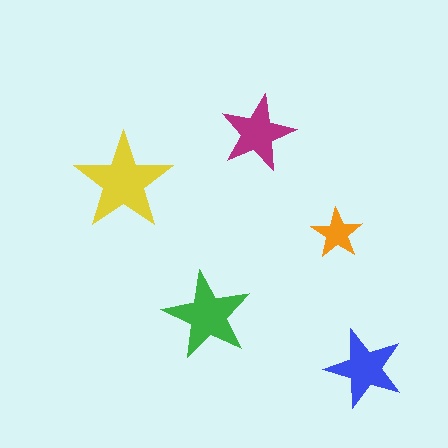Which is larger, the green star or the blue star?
The green one.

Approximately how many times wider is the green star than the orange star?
About 1.5 times wider.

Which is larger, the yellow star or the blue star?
The yellow one.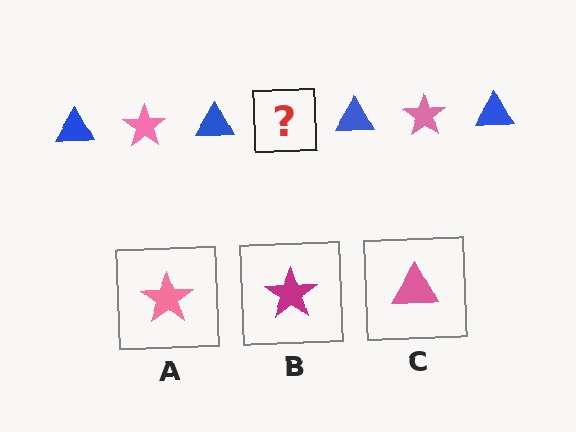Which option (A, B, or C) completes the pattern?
A.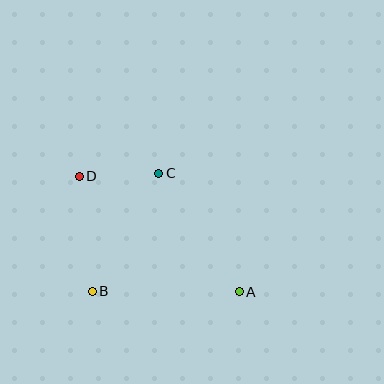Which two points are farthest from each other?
Points A and D are farthest from each other.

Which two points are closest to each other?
Points C and D are closest to each other.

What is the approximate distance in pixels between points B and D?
The distance between B and D is approximately 116 pixels.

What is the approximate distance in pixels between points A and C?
The distance between A and C is approximately 143 pixels.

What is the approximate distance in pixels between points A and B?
The distance between A and B is approximately 147 pixels.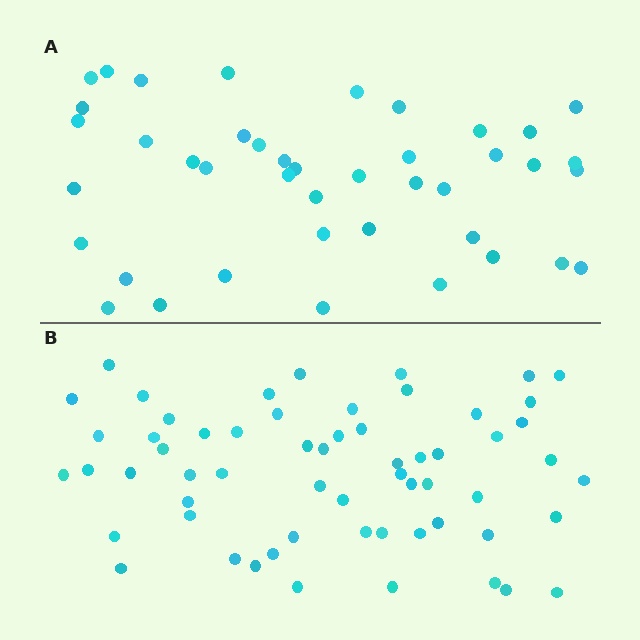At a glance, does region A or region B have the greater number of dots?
Region B (the bottom region) has more dots.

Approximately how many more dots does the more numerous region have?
Region B has approximately 20 more dots than region A.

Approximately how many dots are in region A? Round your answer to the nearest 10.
About 40 dots. (The exact count is 42, which rounds to 40.)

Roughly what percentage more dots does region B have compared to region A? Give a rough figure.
About 45% more.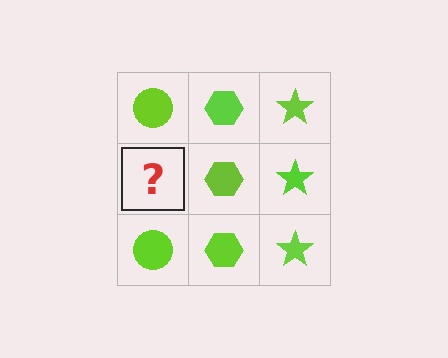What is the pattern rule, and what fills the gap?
The rule is that each column has a consistent shape. The gap should be filled with a lime circle.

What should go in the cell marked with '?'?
The missing cell should contain a lime circle.